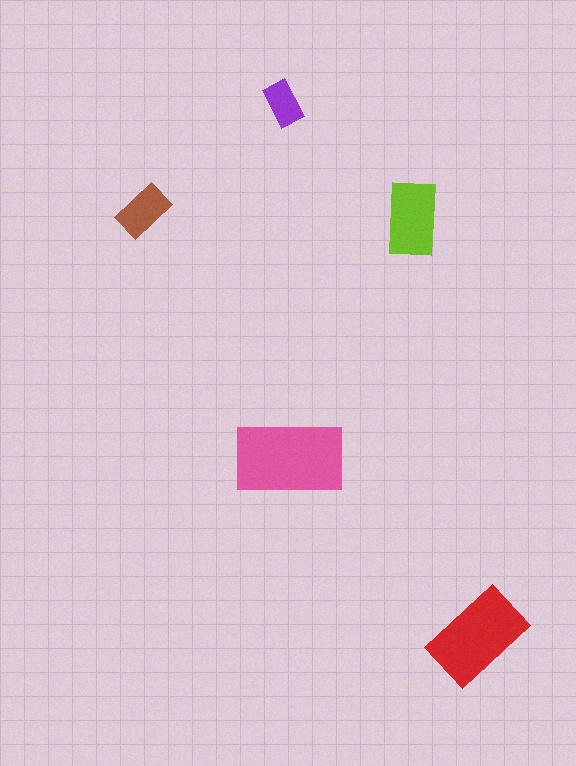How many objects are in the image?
There are 5 objects in the image.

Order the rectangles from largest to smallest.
the pink one, the red one, the lime one, the brown one, the purple one.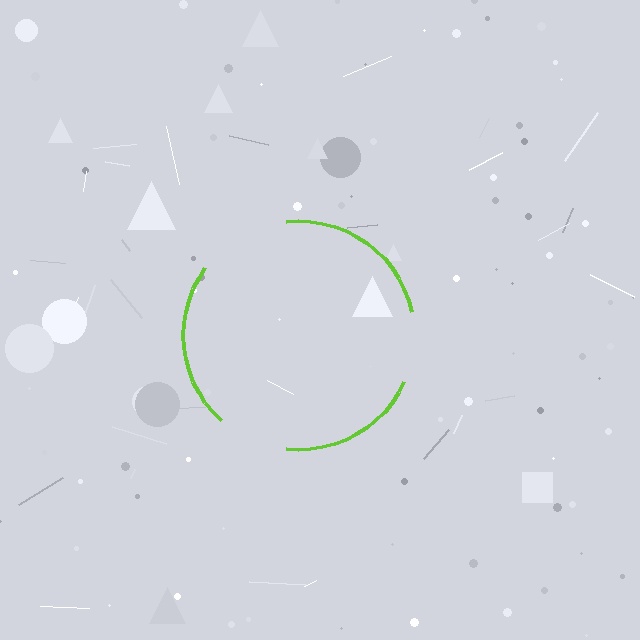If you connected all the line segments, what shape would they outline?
They would outline a circle.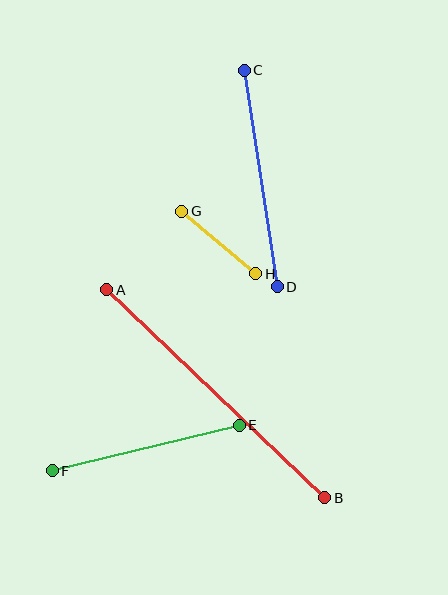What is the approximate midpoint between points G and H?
The midpoint is at approximately (219, 242) pixels.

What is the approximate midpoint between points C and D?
The midpoint is at approximately (261, 178) pixels.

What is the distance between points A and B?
The distance is approximately 301 pixels.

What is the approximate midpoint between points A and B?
The midpoint is at approximately (216, 394) pixels.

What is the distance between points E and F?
The distance is approximately 193 pixels.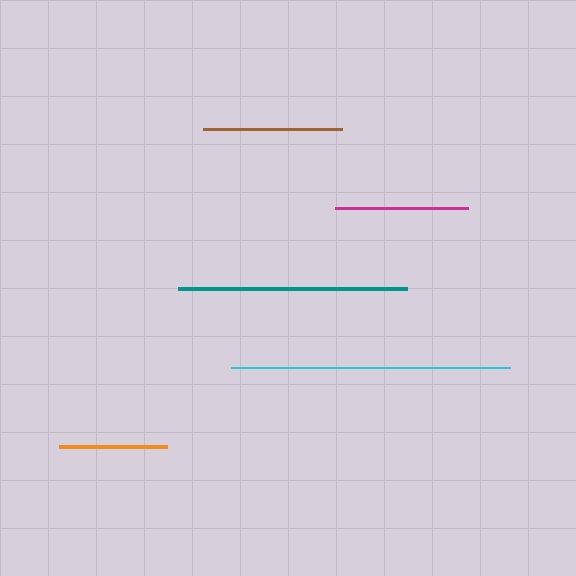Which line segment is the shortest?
The orange line is the shortest at approximately 108 pixels.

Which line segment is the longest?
The cyan line is the longest at approximately 279 pixels.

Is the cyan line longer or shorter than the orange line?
The cyan line is longer than the orange line.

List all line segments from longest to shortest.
From longest to shortest: cyan, teal, brown, magenta, orange.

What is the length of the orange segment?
The orange segment is approximately 108 pixels long.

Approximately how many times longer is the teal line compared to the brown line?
The teal line is approximately 1.6 times the length of the brown line.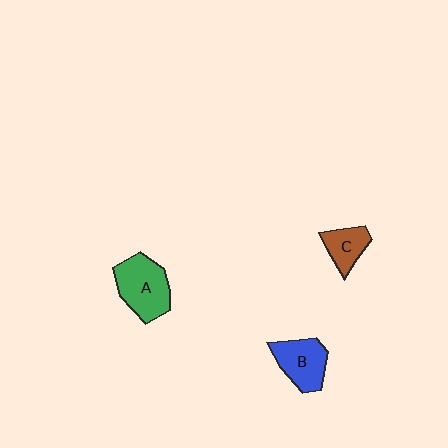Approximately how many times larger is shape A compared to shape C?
Approximately 1.8 times.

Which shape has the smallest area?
Shape C (brown).